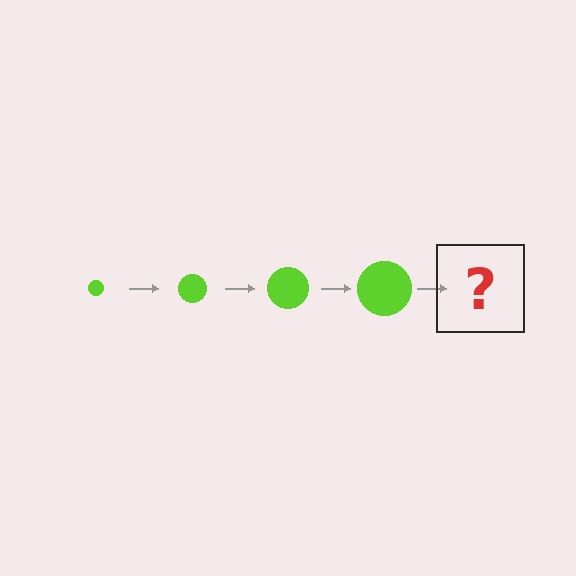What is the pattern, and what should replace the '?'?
The pattern is that the circle gets progressively larger each step. The '?' should be a lime circle, larger than the previous one.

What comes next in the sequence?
The next element should be a lime circle, larger than the previous one.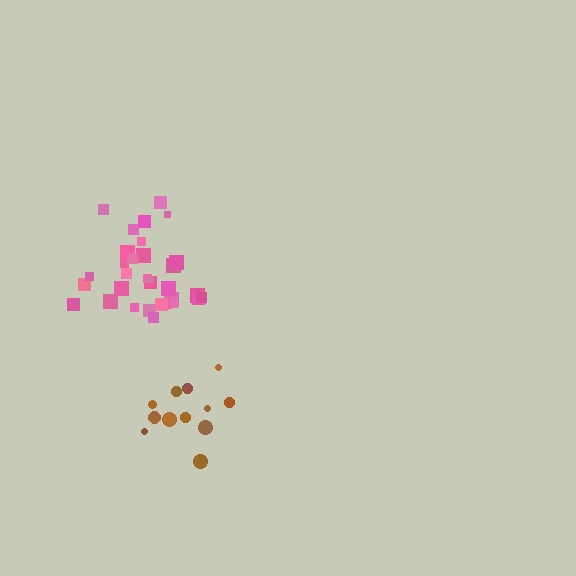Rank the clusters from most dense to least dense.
pink, brown.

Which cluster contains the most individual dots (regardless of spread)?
Pink (33).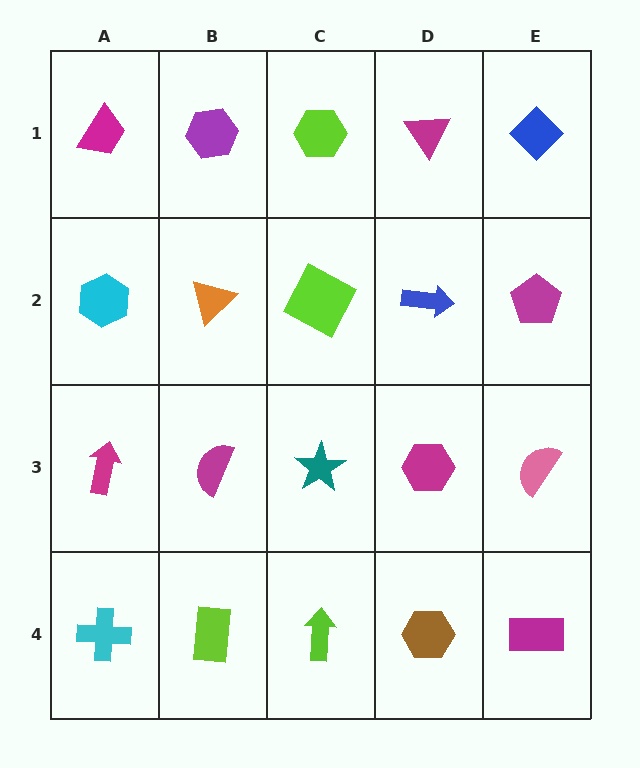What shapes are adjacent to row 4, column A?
A magenta arrow (row 3, column A), a lime rectangle (row 4, column B).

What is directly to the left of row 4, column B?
A cyan cross.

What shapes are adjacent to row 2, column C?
A lime hexagon (row 1, column C), a teal star (row 3, column C), an orange triangle (row 2, column B), a blue arrow (row 2, column D).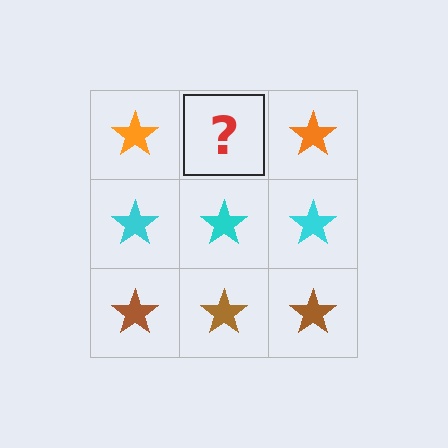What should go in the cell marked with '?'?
The missing cell should contain an orange star.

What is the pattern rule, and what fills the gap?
The rule is that each row has a consistent color. The gap should be filled with an orange star.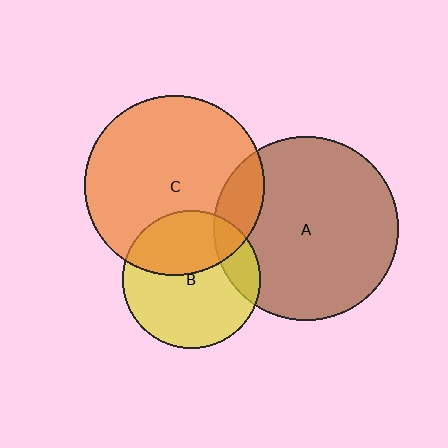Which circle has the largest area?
Circle A (brown).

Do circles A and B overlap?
Yes.